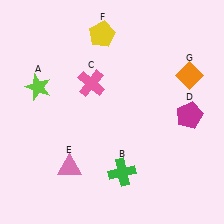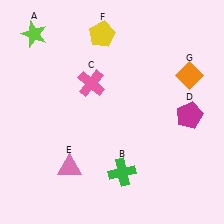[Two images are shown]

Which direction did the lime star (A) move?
The lime star (A) moved up.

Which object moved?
The lime star (A) moved up.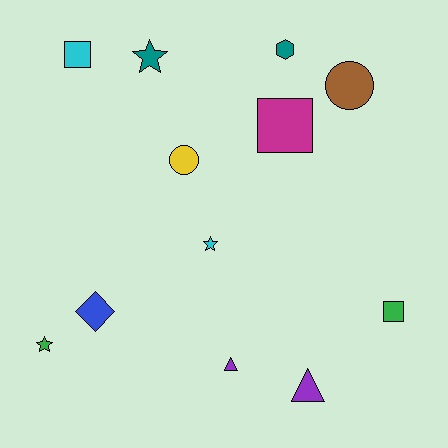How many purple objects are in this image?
There are 2 purple objects.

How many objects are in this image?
There are 12 objects.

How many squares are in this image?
There are 3 squares.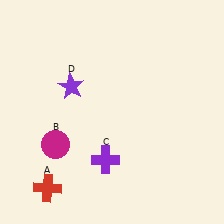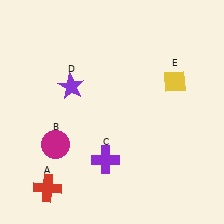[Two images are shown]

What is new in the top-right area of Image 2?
A yellow diamond (E) was added in the top-right area of Image 2.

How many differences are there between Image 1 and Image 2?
There is 1 difference between the two images.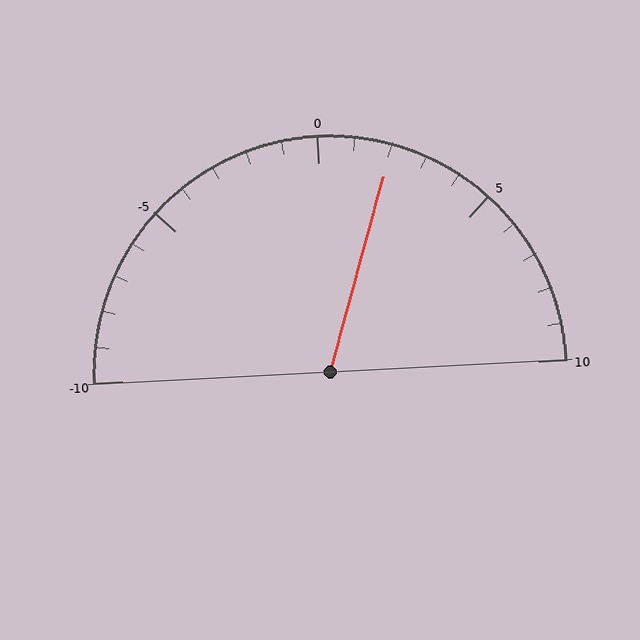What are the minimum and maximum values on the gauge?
The gauge ranges from -10 to 10.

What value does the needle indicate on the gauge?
The needle indicates approximately 2.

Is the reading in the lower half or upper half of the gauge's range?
The reading is in the upper half of the range (-10 to 10).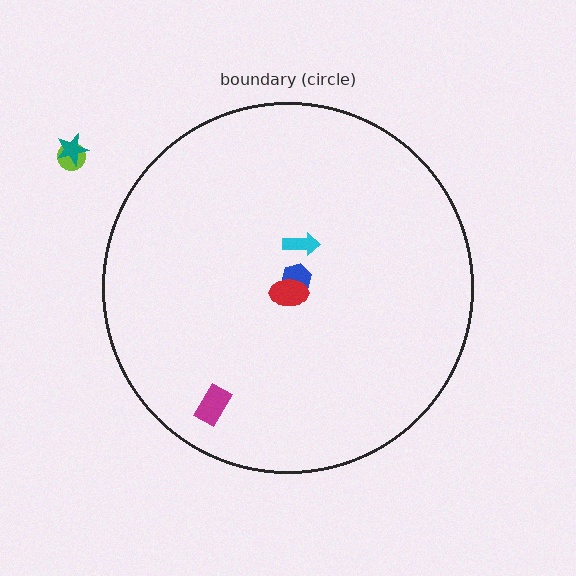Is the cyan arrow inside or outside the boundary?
Inside.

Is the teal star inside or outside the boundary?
Outside.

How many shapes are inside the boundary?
4 inside, 2 outside.